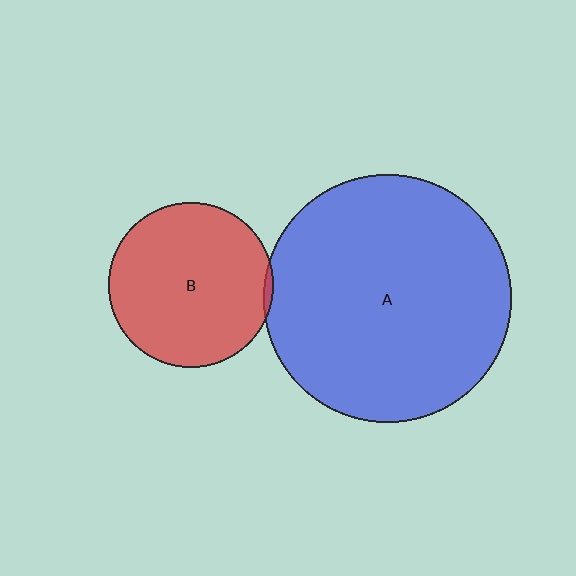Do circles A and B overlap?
Yes.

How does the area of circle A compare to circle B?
Approximately 2.3 times.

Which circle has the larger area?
Circle A (blue).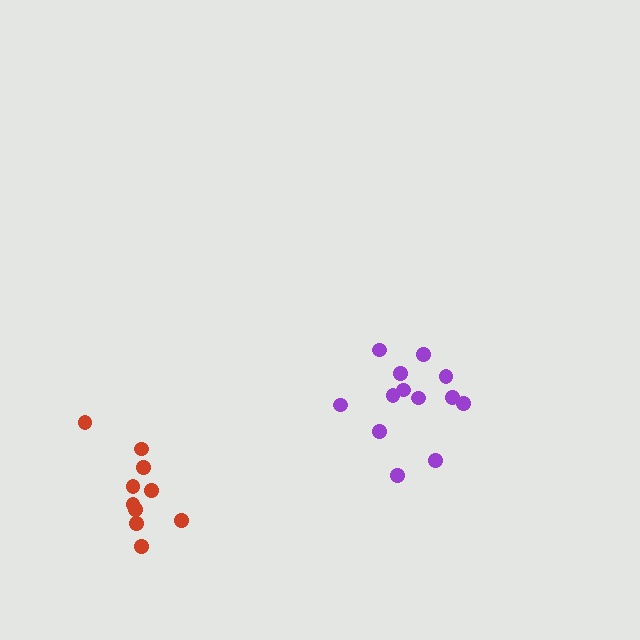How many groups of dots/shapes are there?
There are 2 groups.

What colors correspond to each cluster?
The clusters are colored: purple, red.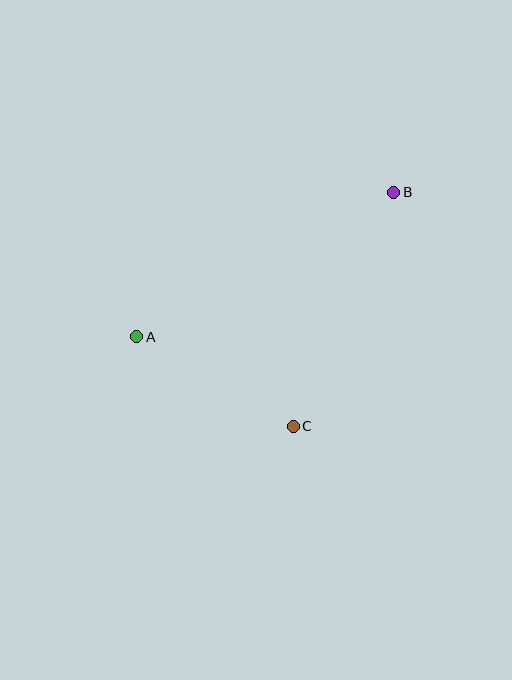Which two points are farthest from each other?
Points A and B are farthest from each other.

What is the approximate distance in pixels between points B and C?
The distance between B and C is approximately 255 pixels.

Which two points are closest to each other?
Points A and C are closest to each other.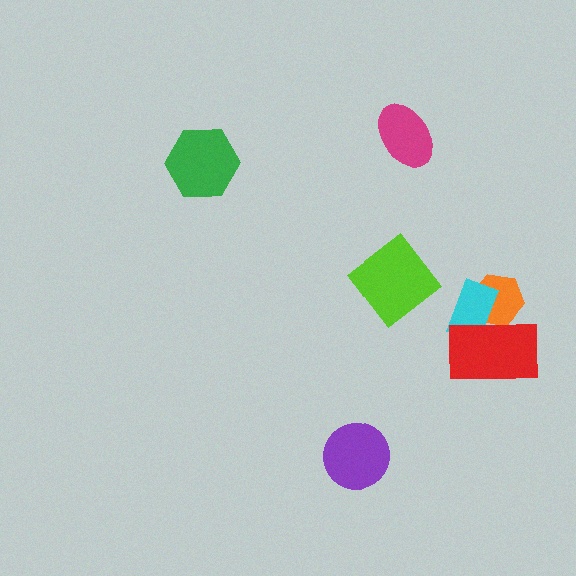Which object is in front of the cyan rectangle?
The red rectangle is in front of the cyan rectangle.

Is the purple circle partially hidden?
No, no other shape covers it.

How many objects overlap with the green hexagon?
0 objects overlap with the green hexagon.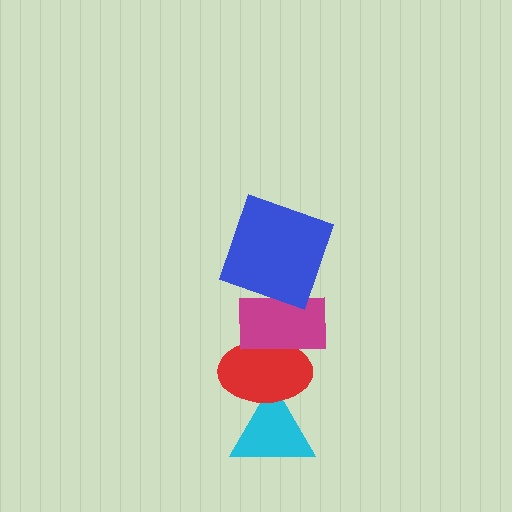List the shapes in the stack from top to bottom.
From top to bottom: the blue square, the magenta rectangle, the red ellipse, the cyan triangle.